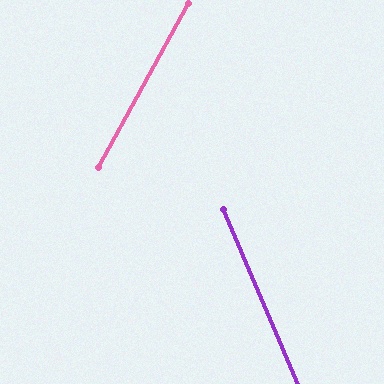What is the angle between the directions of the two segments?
Approximately 52 degrees.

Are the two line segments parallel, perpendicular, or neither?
Neither parallel nor perpendicular — they differ by about 52°.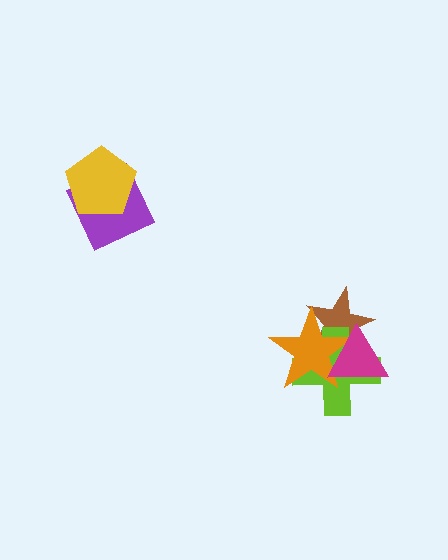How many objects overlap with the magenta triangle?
3 objects overlap with the magenta triangle.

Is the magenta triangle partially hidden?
No, no other shape covers it.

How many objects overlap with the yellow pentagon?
1 object overlaps with the yellow pentagon.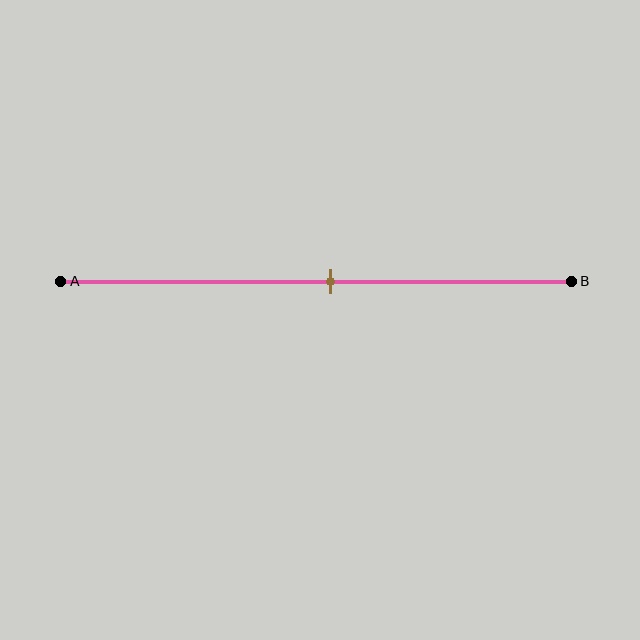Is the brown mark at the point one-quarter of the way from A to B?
No, the mark is at about 55% from A, not at the 25% one-quarter point.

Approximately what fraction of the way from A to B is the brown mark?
The brown mark is approximately 55% of the way from A to B.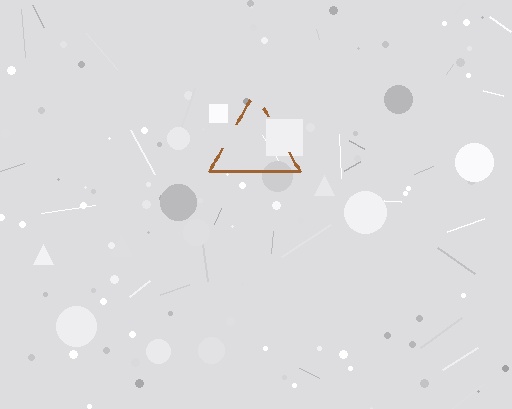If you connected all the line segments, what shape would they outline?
They would outline a triangle.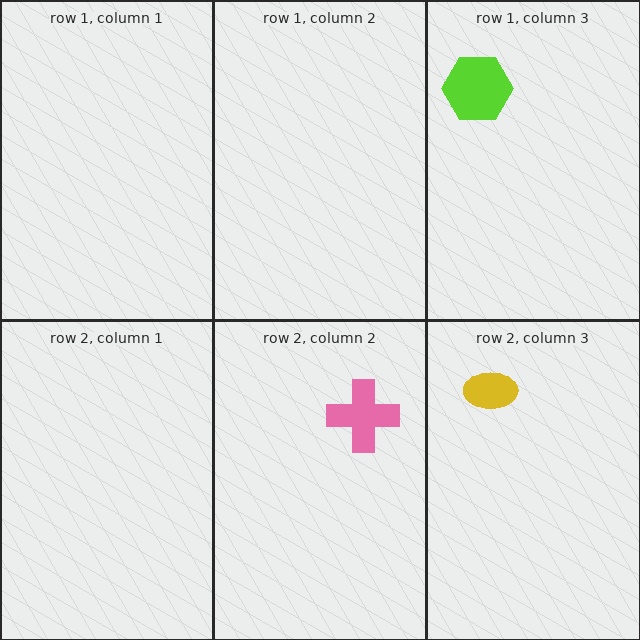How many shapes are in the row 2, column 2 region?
1.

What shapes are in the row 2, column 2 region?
The pink cross.